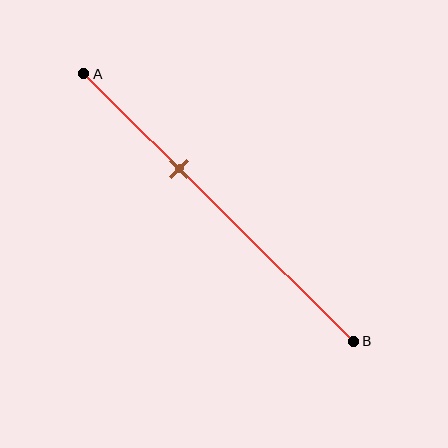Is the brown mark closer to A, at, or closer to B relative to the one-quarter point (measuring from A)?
The brown mark is closer to point B than the one-quarter point of segment AB.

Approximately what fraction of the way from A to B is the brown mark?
The brown mark is approximately 35% of the way from A to B.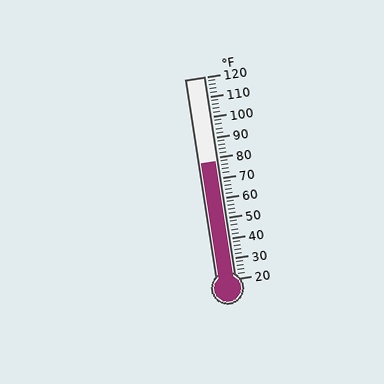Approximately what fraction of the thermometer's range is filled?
The thermometer is filled to approximately 60% of its range.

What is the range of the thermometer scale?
The thermometer scale ranges from 20°F to 120°F.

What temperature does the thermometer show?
The thermometer shows approximately 78°F.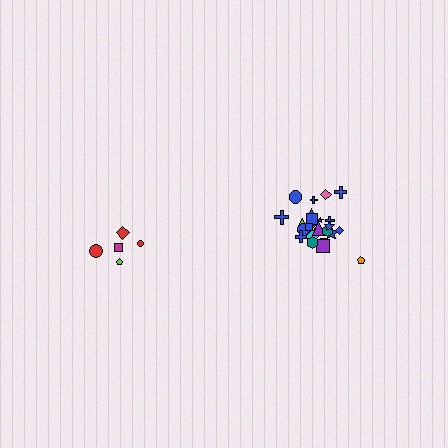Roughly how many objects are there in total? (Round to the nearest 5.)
Roughly 30 objects in total.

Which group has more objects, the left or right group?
The right group.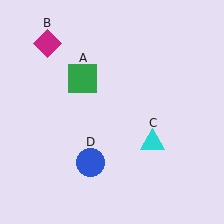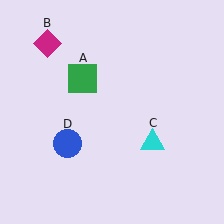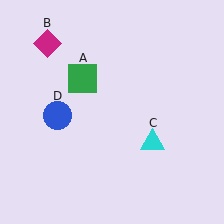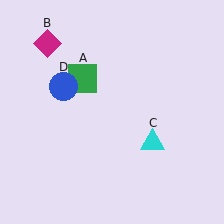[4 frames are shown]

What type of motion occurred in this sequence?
The blue circle (object D) rotated clockwise around the center of the scene.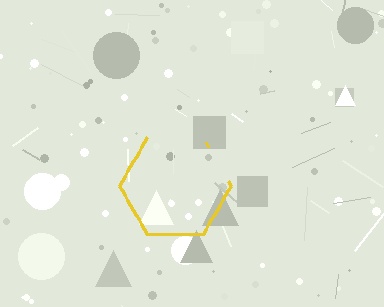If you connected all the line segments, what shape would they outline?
They would outline a hexagon.